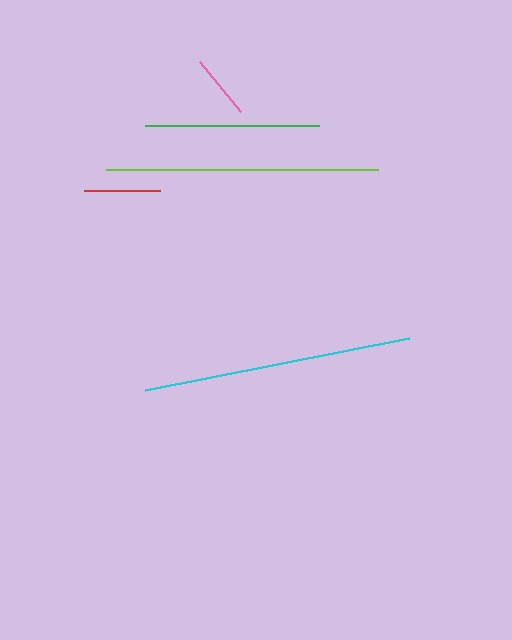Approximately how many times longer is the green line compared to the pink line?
The green line is approximately 2.7 times the length of the pink line.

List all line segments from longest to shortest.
From longest to shortest: lime, cyan, green, red, pink.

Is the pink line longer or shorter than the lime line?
The lime line is longer than the pink line.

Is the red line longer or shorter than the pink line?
The red line is longer than the pink line.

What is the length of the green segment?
The green segment is approximately 174 pixels long.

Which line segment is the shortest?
The pink line is the shortest at approximately 65 pixels.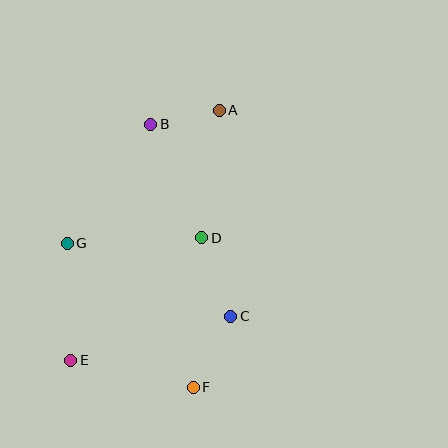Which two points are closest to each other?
Points A and B are closest to each other.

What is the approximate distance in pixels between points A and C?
The distance between A and C is approximately 206 pixels.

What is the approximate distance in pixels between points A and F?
The distance between A and F is approximately 278 pixels.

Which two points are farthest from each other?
Points A and E are farthest from each other.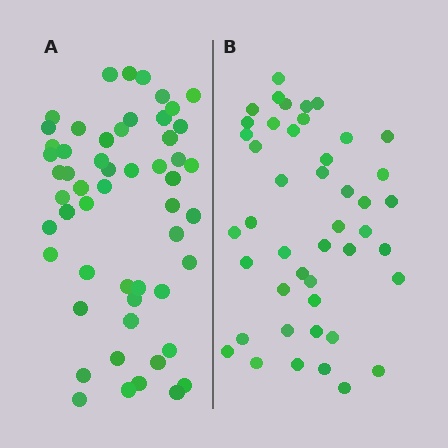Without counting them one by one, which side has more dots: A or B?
Region A (the left region) has more dots.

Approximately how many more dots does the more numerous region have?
Region A has roughly 8 or so more dots than region B.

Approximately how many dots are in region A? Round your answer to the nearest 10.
About 50 dots. (The exact count is 54, which rounds to 50.)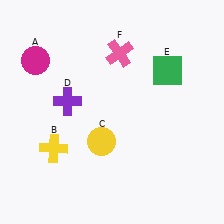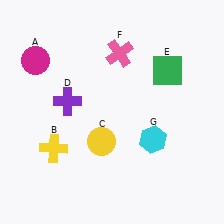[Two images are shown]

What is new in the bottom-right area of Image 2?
A cyan hexagon (G) was added in the bottom-right area of Image 2.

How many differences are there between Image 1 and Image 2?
There is 1 difference between the two images.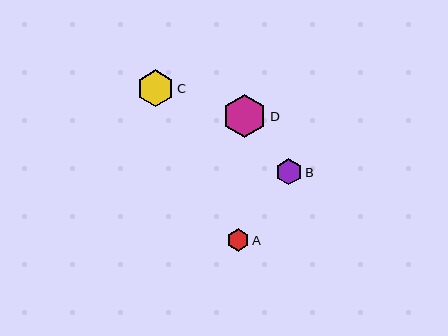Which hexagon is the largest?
Hexagon D is the largest with a size of approximately 44 pixels.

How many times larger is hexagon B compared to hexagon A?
Hexagon B is approximately 1.1 times the size of hexagon A.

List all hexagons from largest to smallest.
From largest to smallest: D, C, B, A.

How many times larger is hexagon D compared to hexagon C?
Hexagon D is approximately 1.2 times the size of hexagon C.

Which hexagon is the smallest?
Hexagon A is the smallest with a size of approximately 23 pixels.